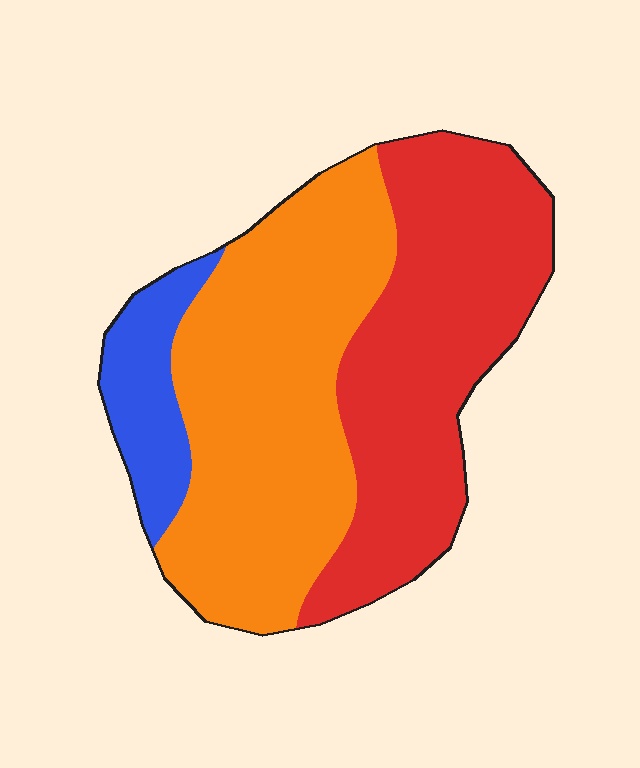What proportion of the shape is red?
Red covers around 40% of the shape.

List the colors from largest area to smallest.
From largest to smallest: orange, red, blue.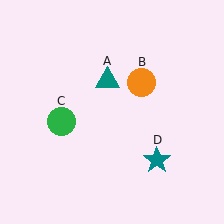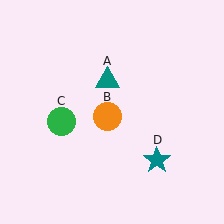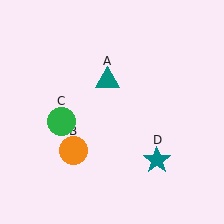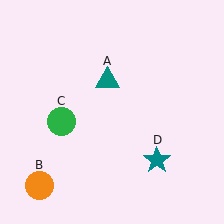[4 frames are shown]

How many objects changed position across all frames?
1 object changed position: orange circle (object B).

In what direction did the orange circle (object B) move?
The orange circle (object B) moved down and to the left.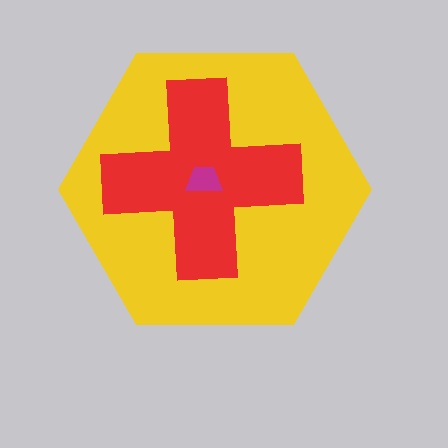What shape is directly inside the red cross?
The magenta trapezoid.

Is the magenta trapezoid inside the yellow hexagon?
Yes.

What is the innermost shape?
The magenta trapezoid.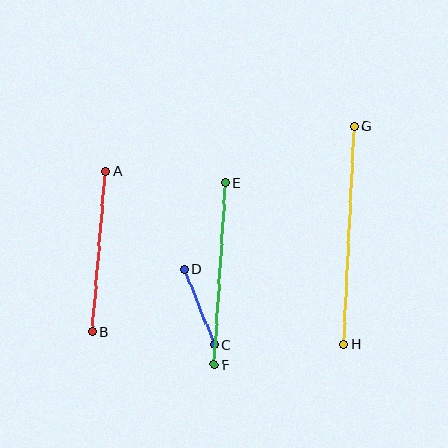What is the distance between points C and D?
The distance is approximately 81 pixels.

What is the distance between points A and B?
The distance is approximately 161 pixels.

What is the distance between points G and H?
The distance is approximately 218 pixels.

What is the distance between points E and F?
The distance is approximately 182 pixels.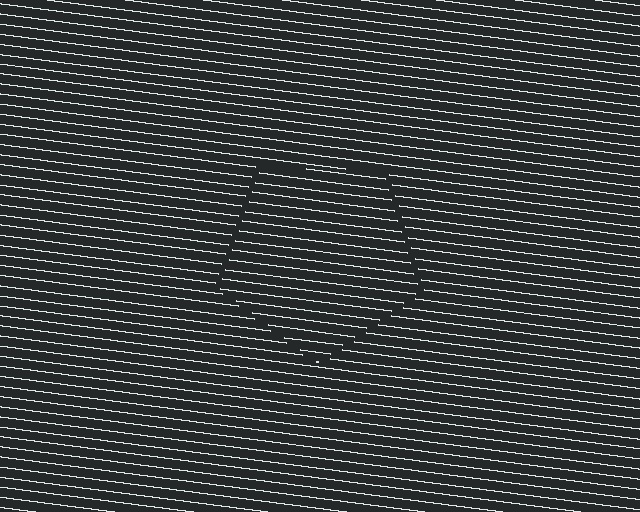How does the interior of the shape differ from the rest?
The interior of the shape contains the same grating, shifted by half a period — the contour is defined by the phase discontinuity where line-ends from the inner and outer gratings abut.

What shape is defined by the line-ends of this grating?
An illusory pentagon. The interior of the shape contains the same grating, shifted by half a period — the contour is defined by the phase discontinuity where line-ends from the inner and outer gratings abut.